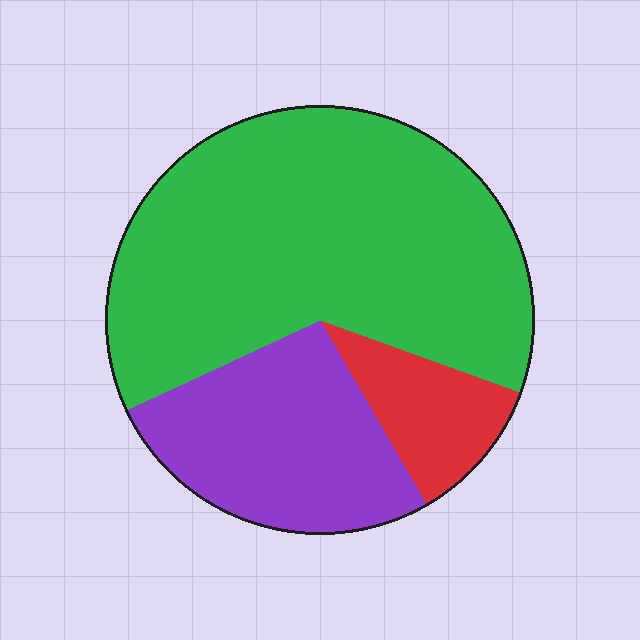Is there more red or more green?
Green.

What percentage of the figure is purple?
Purple covers 26% of the figure.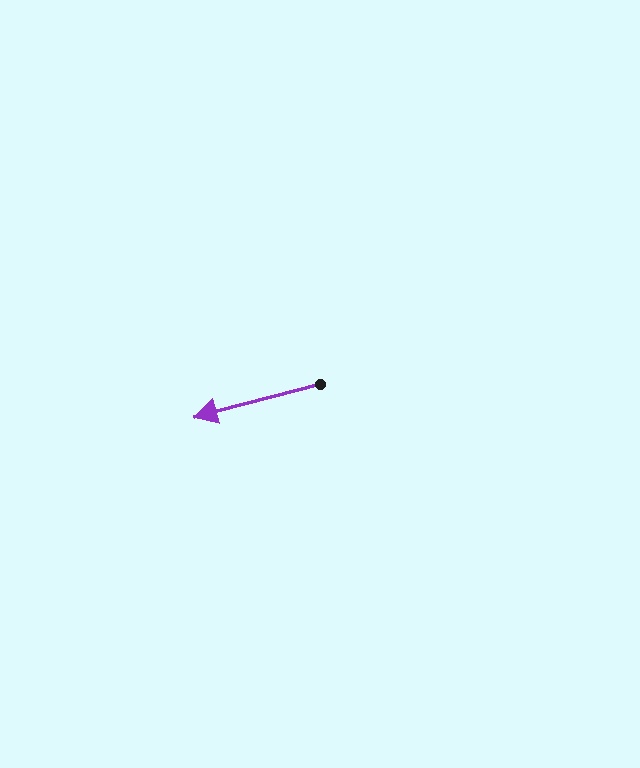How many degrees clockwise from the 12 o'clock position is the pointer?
Approximately 255 degrees.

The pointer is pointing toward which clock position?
Roughly 9 o'clock.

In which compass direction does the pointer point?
West.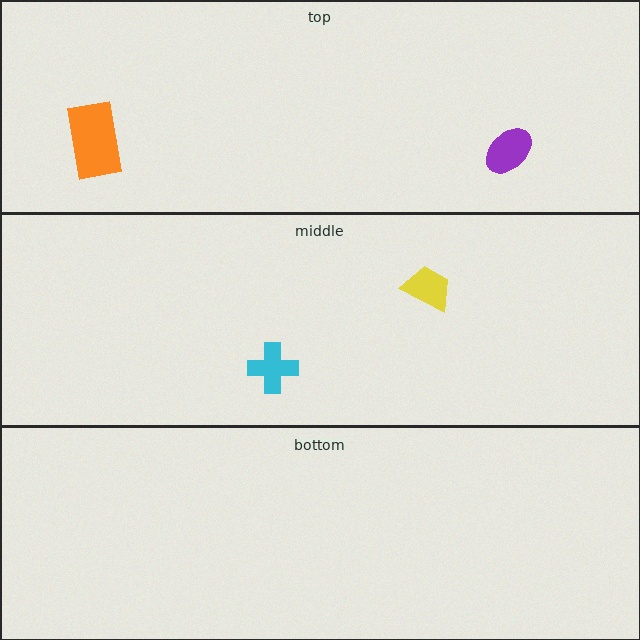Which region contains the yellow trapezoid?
The middle region.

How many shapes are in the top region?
2.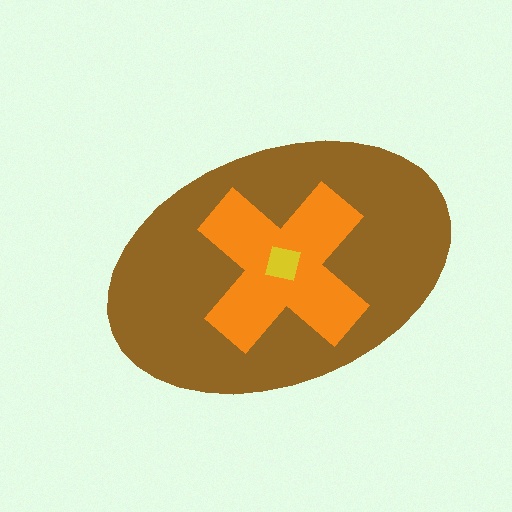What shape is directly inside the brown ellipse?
The orange cross.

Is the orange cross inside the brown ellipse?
Yes.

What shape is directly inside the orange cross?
The yellow square.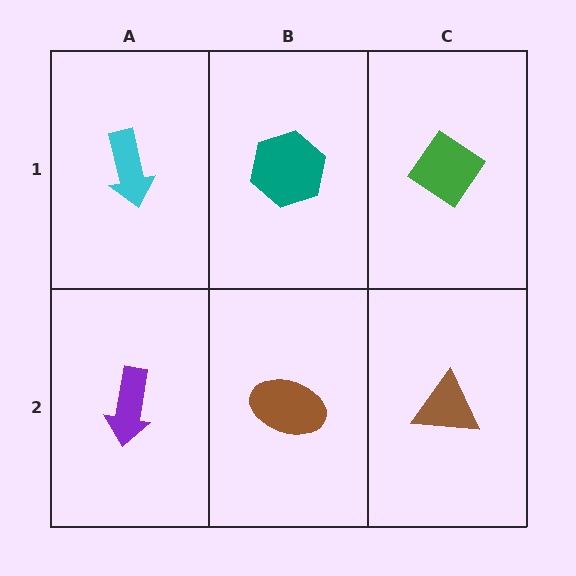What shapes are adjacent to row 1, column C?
A brown triangle (row 2, column C), a teal hexagon (row 1, column B).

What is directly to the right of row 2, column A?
A brown ellipse.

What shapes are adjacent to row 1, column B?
A brown ellipse (row 2, column B), a cyan arrow (row 1, column A), a green diamond (row 1, column C).